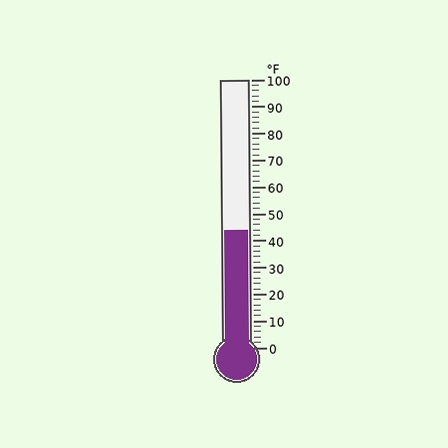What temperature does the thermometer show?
The thermometer shows approximately 44°F.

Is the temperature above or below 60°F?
The temperature is below 60°F.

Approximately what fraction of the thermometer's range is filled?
The thermometer is filled to approximately 45% of its range.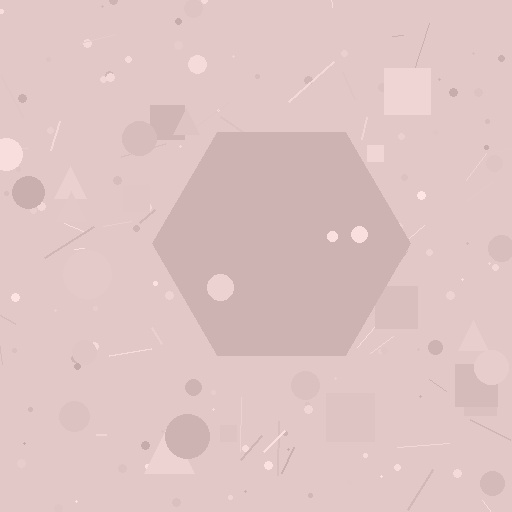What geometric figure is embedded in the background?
A hexagon is embedded in the background.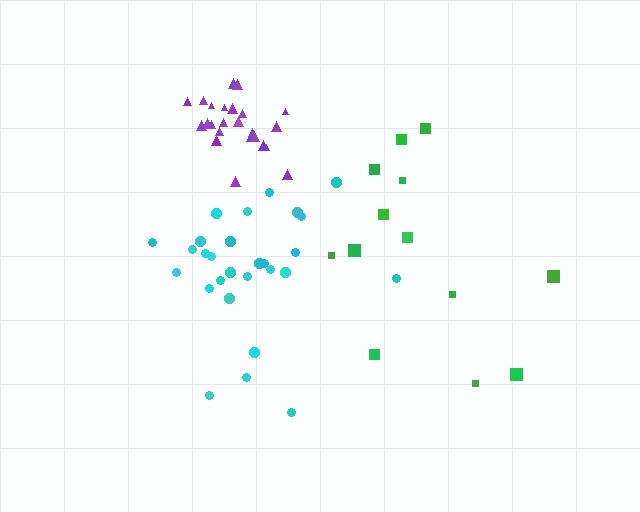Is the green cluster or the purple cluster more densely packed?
Purple.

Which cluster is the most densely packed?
Purple.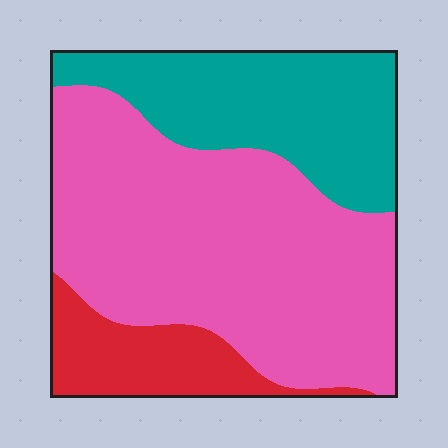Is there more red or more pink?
Pink.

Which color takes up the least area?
Red, at roughly 15%.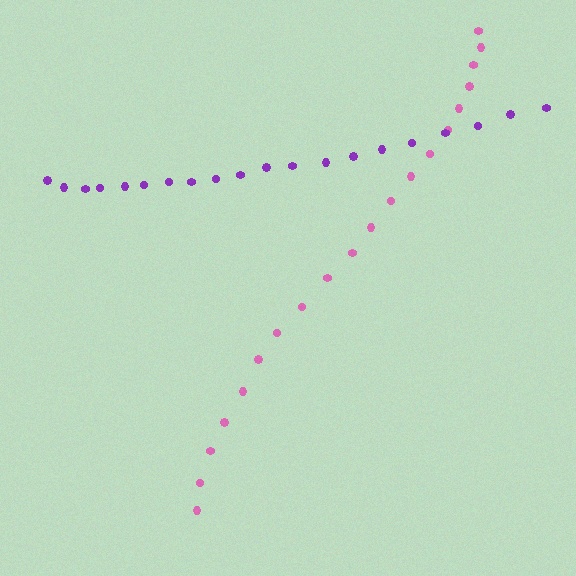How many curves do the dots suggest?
There are 2 distinct paths.